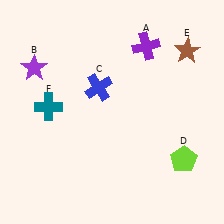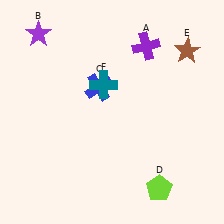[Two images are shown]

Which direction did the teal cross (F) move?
The teal cross (F) moved right.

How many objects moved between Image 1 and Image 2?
3 objects moved between the two images.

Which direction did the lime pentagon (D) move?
The lime pentagon (D) moved down.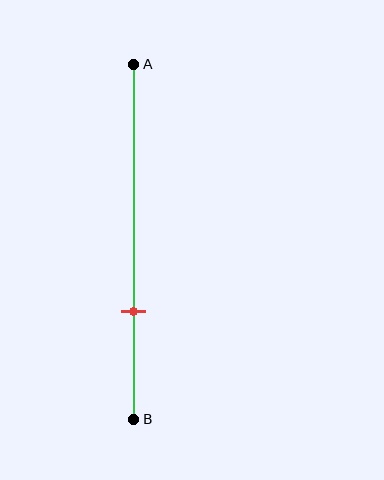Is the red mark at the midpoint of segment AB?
No, the mark is at about 70% from A, not at the 50% midpoint.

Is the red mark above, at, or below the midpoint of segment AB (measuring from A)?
The red mark is below the midpoint of segment AB.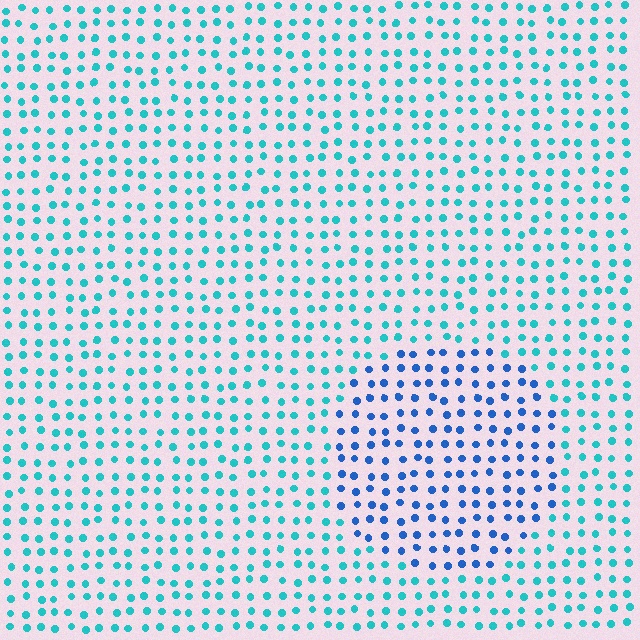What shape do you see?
I see a circle.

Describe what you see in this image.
The image is filled with small cyan elements in a uniform arrangement. A circle-shaped region is visible where the elements are tinted to a slightly different hue, forming a subtle color boundary.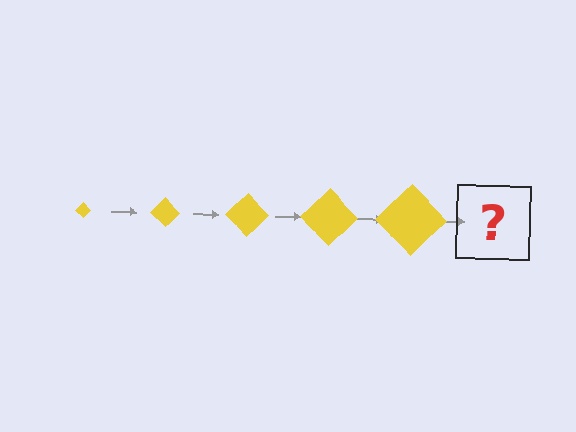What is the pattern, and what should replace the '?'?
The pattern is that the diamond gets progressively larger each step. The '?' should be a yellow diamond, larger than the previous one.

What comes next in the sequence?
The next element should be a yellow diamond, larger than the previous one.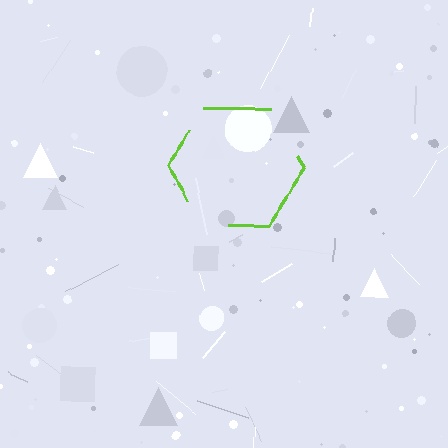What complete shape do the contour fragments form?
The contour fragments form a hexagon.